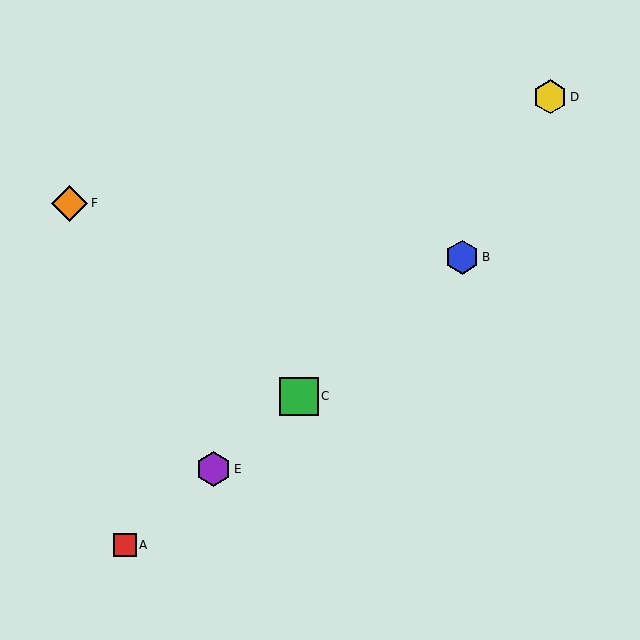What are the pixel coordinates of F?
Object F is at (70, 203).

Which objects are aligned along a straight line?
Objects A, B, C, E are aligned along a straight line.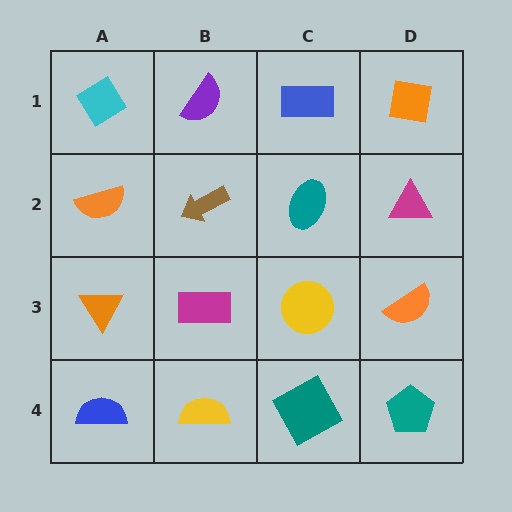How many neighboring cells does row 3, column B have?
4.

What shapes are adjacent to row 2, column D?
An orange square (row 1, column D), an orange semicircle (row 3, column D), a teal ellipse (row 2, column C).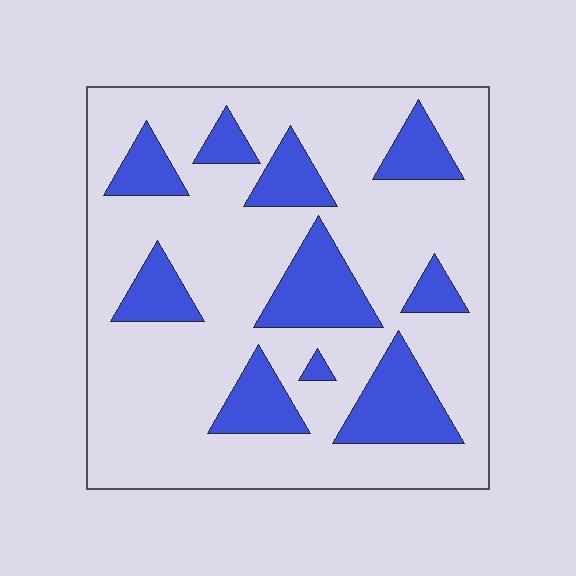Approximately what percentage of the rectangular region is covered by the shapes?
Approximately 25%.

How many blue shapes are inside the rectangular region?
10.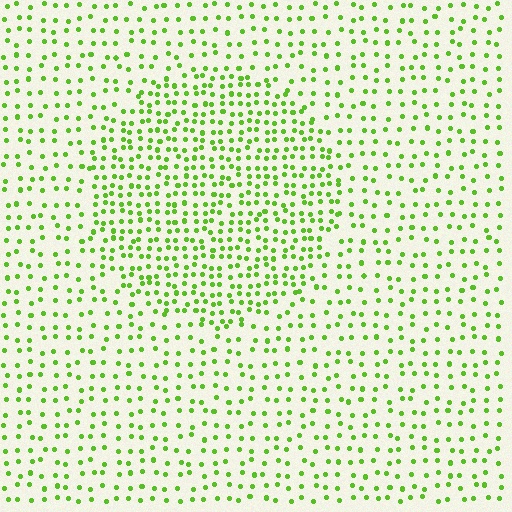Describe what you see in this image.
The image contains small lime elements arranged at two different densities. A circle-shaped region is visible where the elements are more densely packed than the surrounding area.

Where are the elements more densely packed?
The elements are more densely packed inside the circle boundary.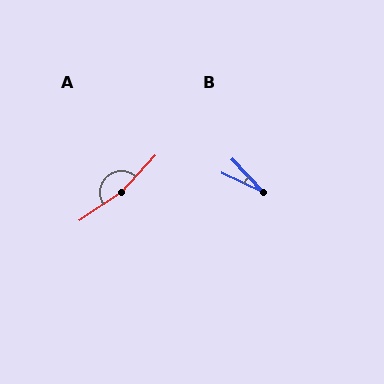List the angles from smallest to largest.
B (22°), A (166°).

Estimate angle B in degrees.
Approximately 22 degrees.